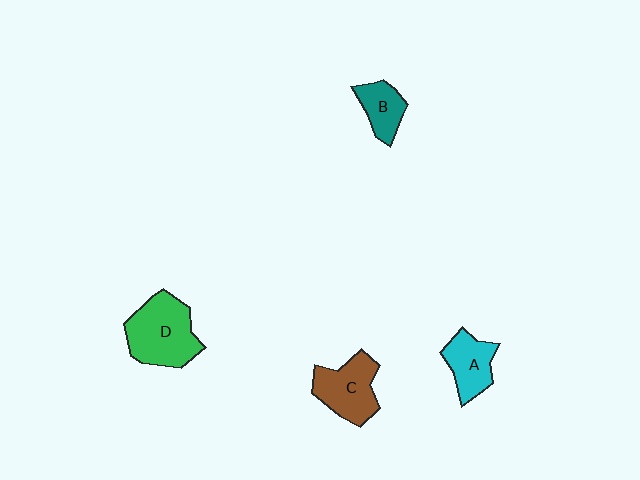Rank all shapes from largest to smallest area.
From largest to smallest: D (green), C (brown), A (cyan), B (teal).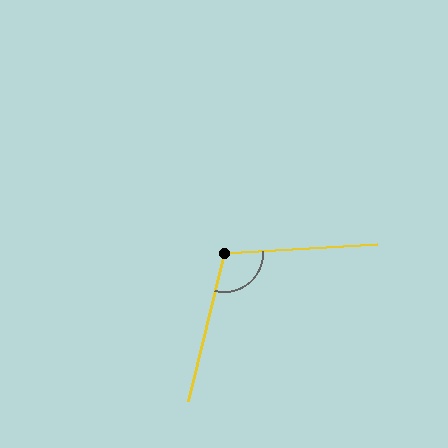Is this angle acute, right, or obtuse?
It is obtuse.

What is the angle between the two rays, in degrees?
Approximately 107 degrees.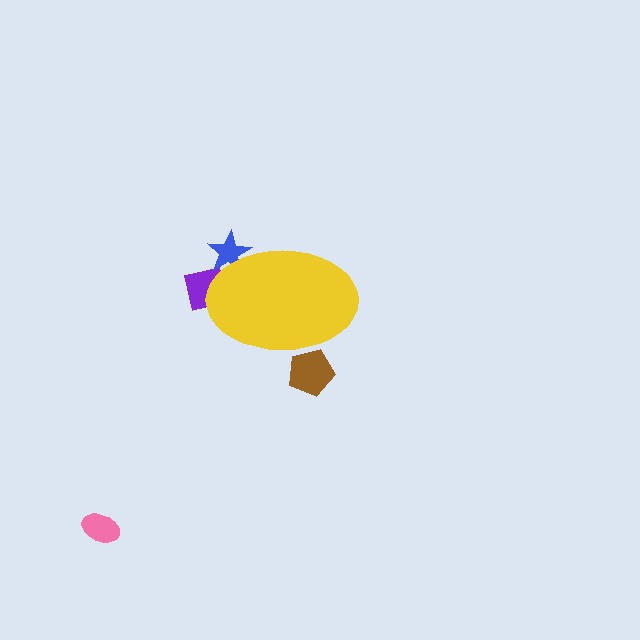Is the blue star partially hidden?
Yes, the blue star is partially hidden behind the yellow ellipse.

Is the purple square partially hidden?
Yes, the purple square is partially hidden behind the yellow ellipse.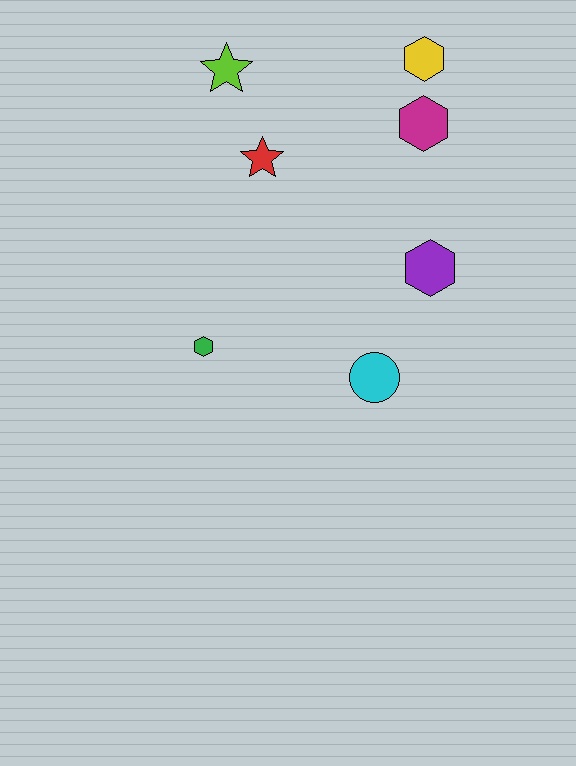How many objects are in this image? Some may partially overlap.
There are 7 objects.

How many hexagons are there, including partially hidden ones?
There are 4 hexagons.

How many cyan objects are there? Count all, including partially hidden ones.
There is 1 cyan object.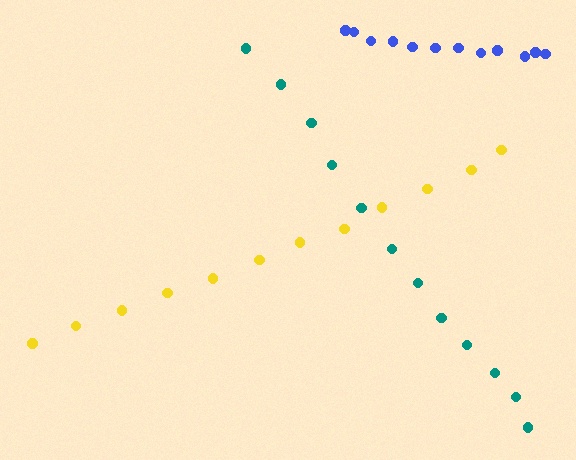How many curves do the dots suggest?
There are 3 distinct paths.